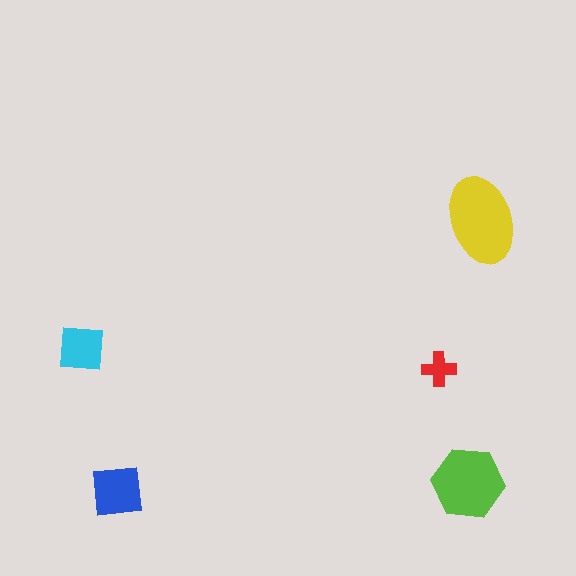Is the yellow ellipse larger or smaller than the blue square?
Larger.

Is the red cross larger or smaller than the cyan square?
Smaller.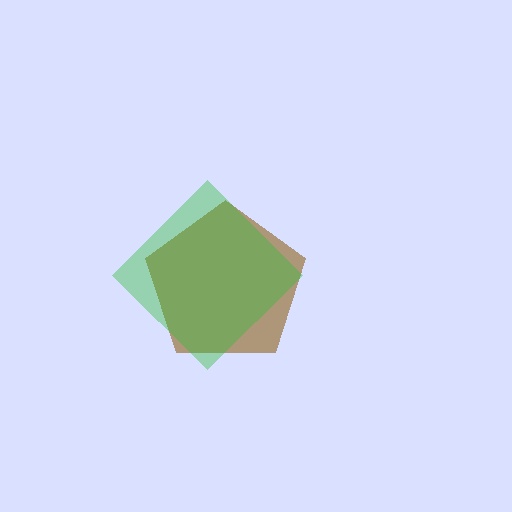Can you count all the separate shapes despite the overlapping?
Yes, there are 2 separate shapes.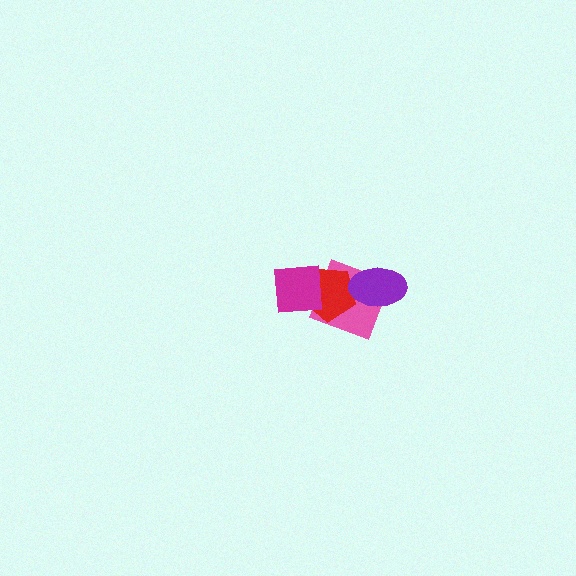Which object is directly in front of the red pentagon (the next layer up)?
The purple ellipse is directly in front of the red pentagon.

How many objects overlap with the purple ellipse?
2 objects overlap with the purple ellipse.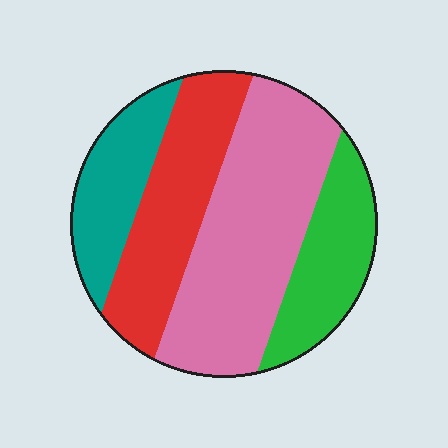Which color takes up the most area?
Pink, at roughly 40%.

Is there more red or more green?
Red.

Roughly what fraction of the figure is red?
Red takes up between a sixth and a third of the figure.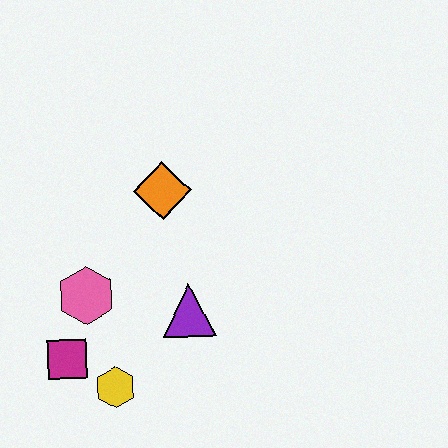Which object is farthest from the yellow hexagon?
The orange diamond is farthest from the yellow hexagon.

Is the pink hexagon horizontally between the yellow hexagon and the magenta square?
Yes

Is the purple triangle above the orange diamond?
No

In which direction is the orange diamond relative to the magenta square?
The orange diamond is above the magenta square.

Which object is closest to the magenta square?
The yellow hexagon is closest to the magenta square.